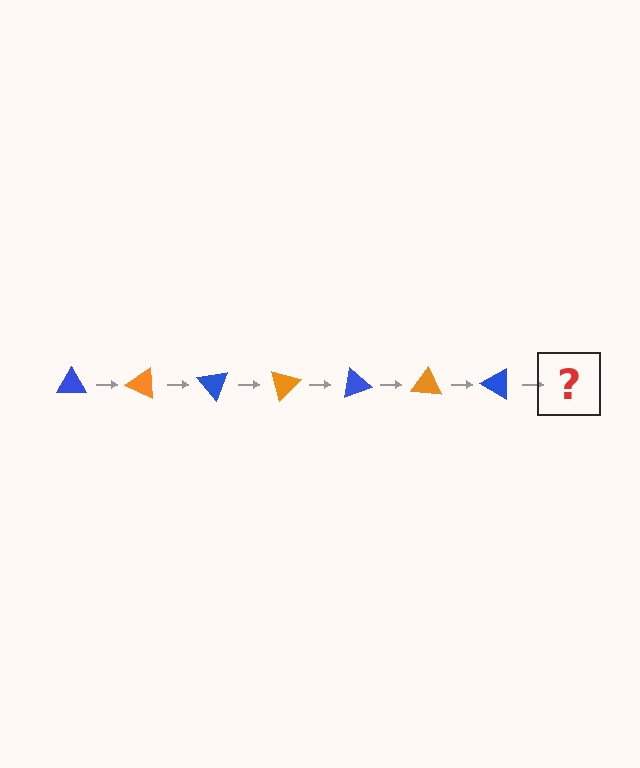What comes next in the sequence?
The next element should be an orange triangle, rotated 175 degrees from the start.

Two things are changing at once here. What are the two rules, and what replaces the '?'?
The two rules are that it rotates 25 degrees each step and the color cycles through blue and orange. The '?' should be an orange triangle, rotated 175 degrees from the start.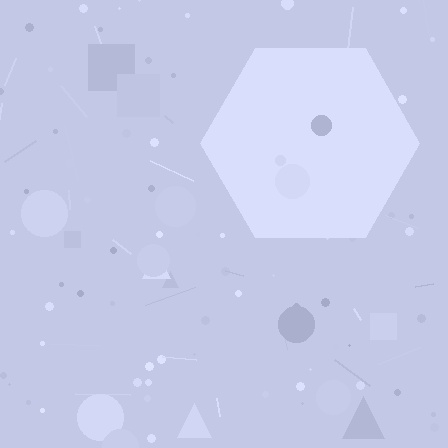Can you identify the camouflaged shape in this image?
The camouflaged shape is a hexagon.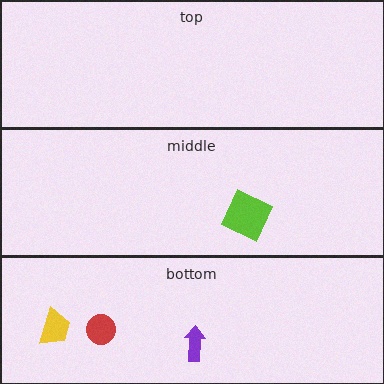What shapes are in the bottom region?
The purple arrow, the yellow trapezoid, the red circle.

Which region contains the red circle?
The bottom region.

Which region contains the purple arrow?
The bottom region.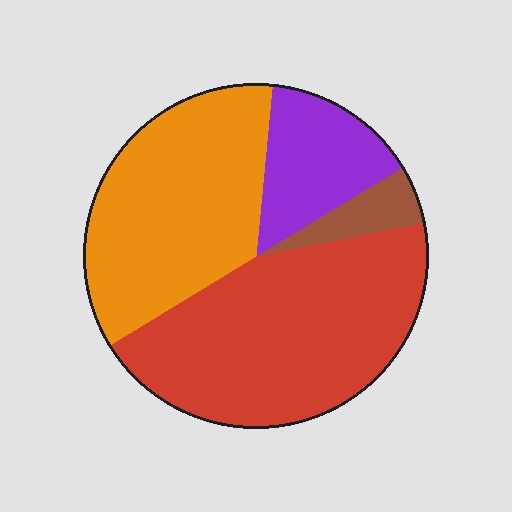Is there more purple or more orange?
Orange.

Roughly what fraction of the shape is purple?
Purple takes up less than a sixth of the shape.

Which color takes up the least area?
Brown, at roughly 5%.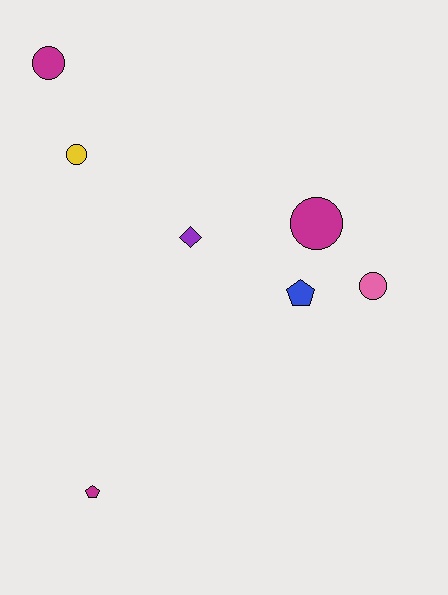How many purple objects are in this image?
There is 1 purple object.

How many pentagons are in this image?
There are 2 pentagons.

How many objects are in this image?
There are 7 objects.